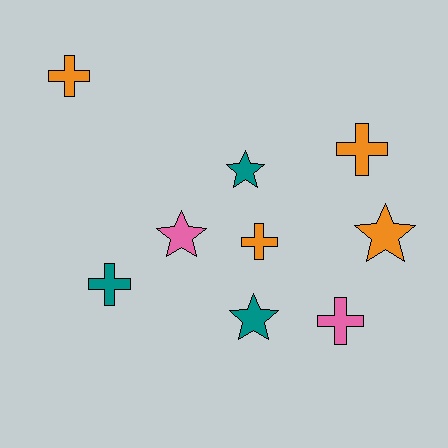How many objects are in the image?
There are 9 objects.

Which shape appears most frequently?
Cross, with 5 objects.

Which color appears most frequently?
Orange, with 4 objects.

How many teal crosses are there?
There is 1 teal cross.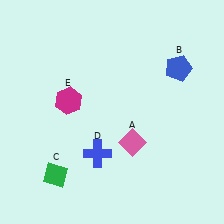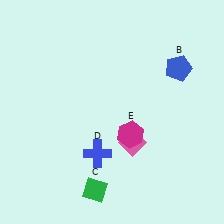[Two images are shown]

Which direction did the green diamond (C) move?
The green diamond (C) moved right.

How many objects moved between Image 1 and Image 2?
2 objects moved between the two images.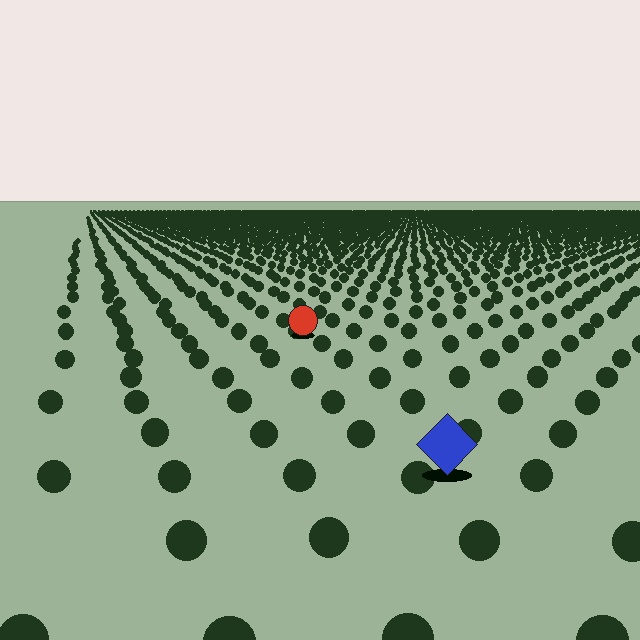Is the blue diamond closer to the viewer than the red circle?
Yes. The blue diamond is closer — you can tell from the texture gradient: the ground texture is coarser near it.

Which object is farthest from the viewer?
The red circle is farthest from the viewer. It appears smaller and the ground texture around it is denser.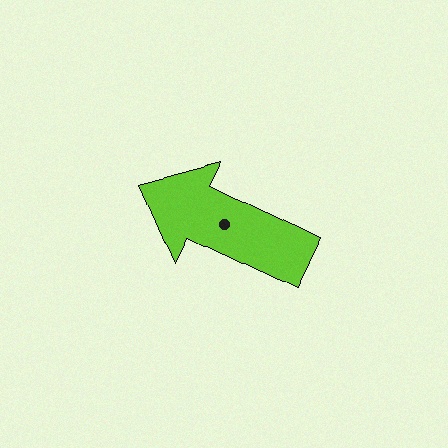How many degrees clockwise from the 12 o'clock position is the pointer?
Approximately 296 degrees.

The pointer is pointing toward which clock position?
Roughly 10 o'clock.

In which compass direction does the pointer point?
Northwest.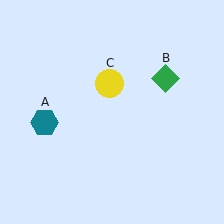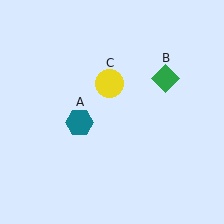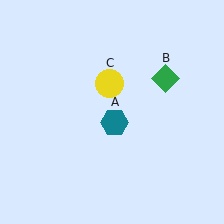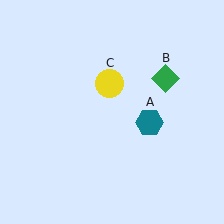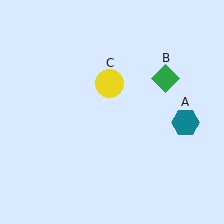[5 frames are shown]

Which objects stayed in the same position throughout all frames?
Green diamond (object B) and yellow circle (object C) remained stationary.